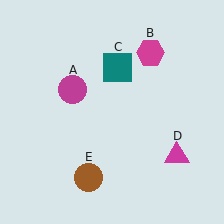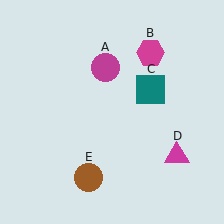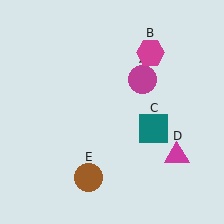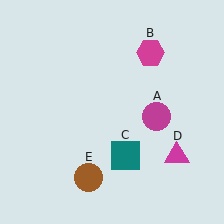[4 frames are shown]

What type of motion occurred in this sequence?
The magenta circle (object A), teal square (object C) rotated clockwise around the center of the scene.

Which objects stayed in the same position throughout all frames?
Magenta hexagon (object B) and magenta triangle (object D) and brown circle (object E) remained stationary.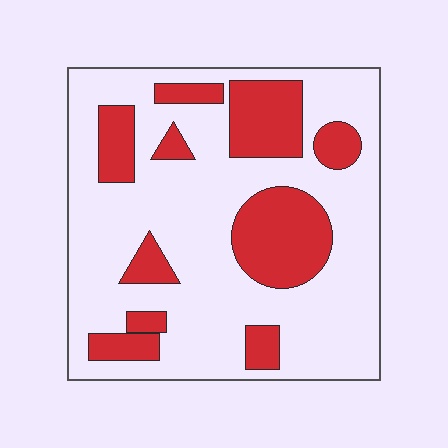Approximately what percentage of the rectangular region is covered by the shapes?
Approximately 30%.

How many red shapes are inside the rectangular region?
10.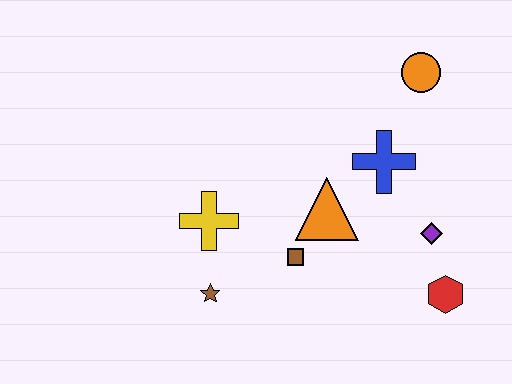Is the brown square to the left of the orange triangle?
Yes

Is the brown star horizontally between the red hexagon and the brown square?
No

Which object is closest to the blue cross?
The orange triangle is closest to the blue cross.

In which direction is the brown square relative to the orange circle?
The brown square is below the orange circle.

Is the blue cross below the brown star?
No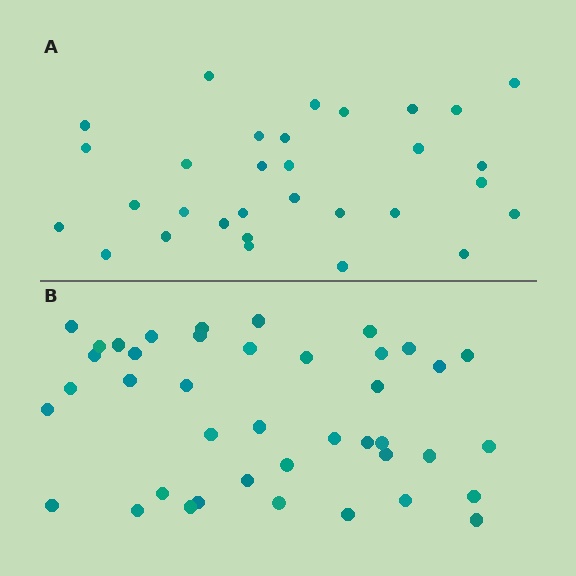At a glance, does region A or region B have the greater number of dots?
Region B (the bottom region) has more dots.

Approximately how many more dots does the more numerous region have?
Region B has roughly 10 or so more dots than region A.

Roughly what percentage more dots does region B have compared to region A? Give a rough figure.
About 30% more.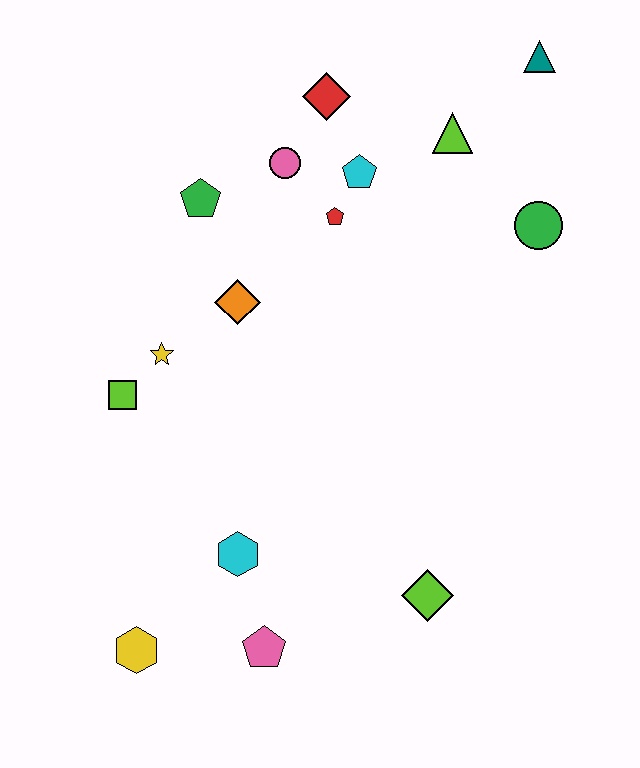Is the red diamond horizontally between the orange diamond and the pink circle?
No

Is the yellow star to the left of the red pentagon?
Yes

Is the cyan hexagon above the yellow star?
No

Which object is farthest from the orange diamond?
The teal triangle is farthest from the orange diamond.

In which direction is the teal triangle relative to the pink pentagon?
The teal triangle is above the pink pentagon.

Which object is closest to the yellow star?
The lime square is closest to the yellow star.